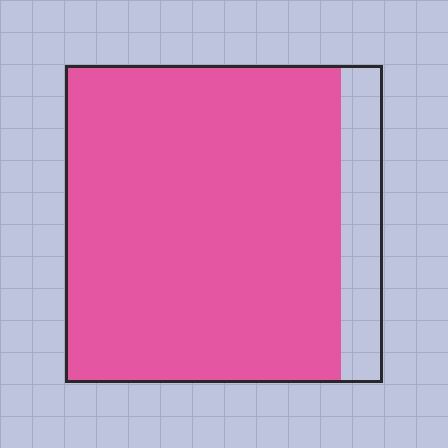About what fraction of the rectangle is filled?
About seven eighths (7/8).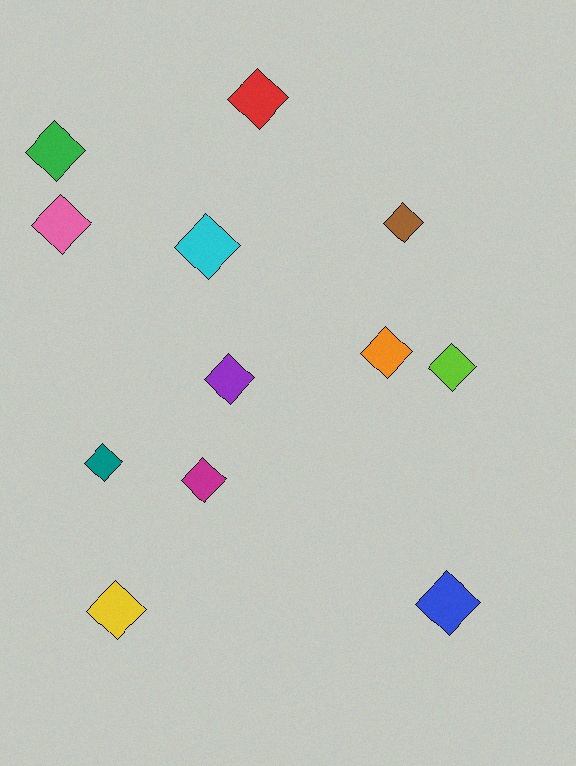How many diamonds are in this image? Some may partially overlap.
There are 12 diamonds.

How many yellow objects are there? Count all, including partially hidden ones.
There is 1 yellow object.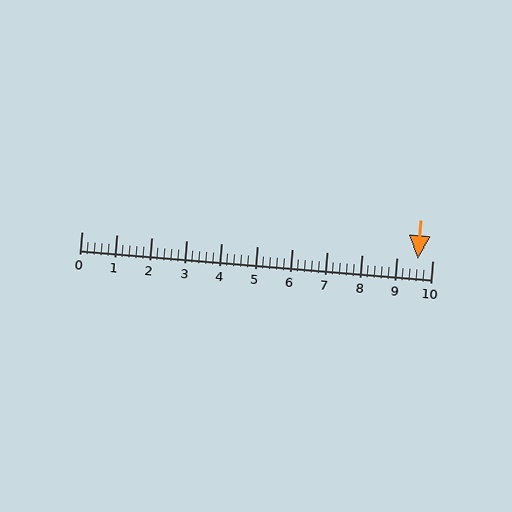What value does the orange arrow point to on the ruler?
The orange arrow points to approximately 9.6.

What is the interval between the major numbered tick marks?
The major tick marks are spaced 1 units apart.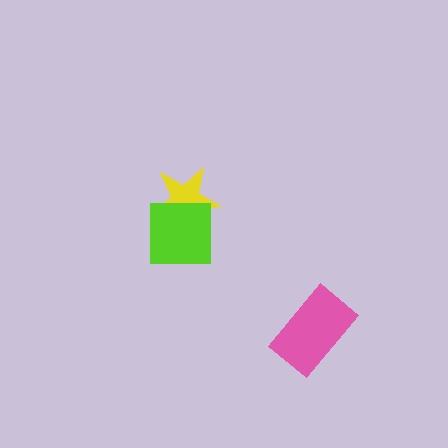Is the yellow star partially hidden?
Yes, it is partially covered by another shape.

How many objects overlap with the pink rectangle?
0 objects overlap with the pink rectangle.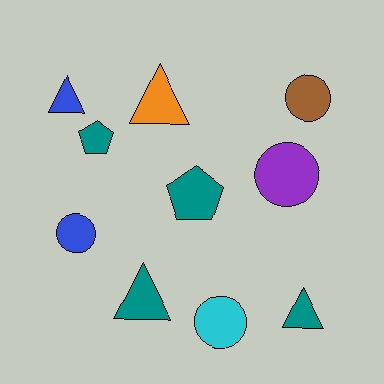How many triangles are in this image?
There are 4 triangles.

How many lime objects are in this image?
There are no lime objects.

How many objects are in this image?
There are 10 objects.